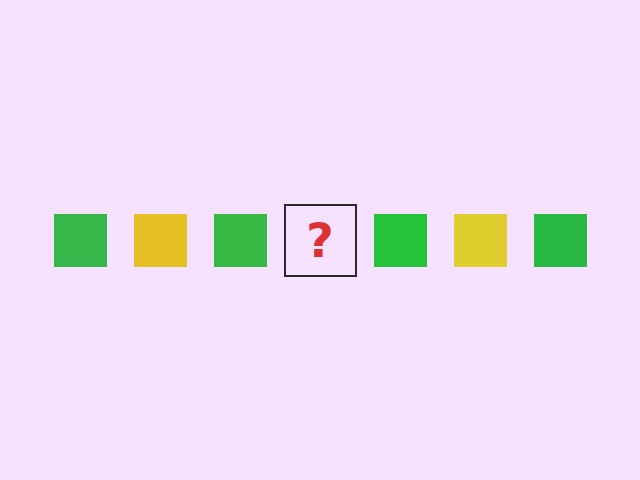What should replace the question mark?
The question mark should be replaced with a yellow square.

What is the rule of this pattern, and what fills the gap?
The rule is that the pattern cycles through green, yellow squares. The gap should be filled with a yellow square.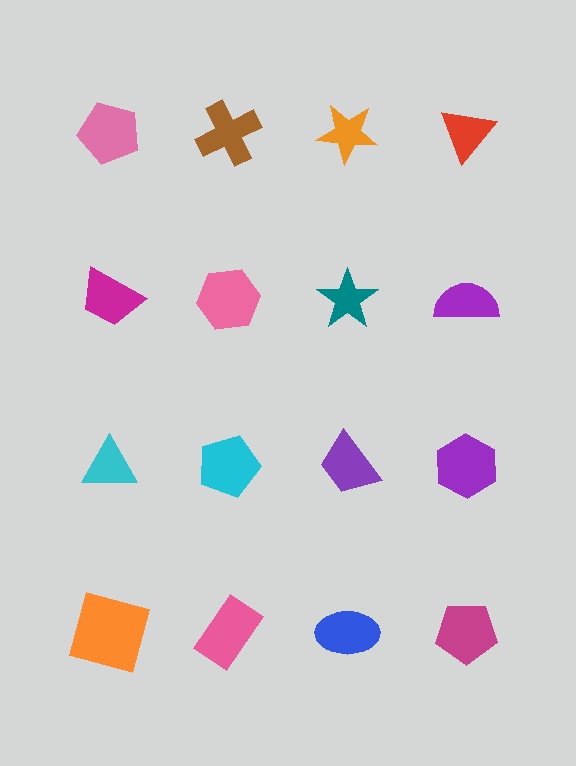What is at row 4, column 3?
A blue ellipse.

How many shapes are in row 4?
4 shapes.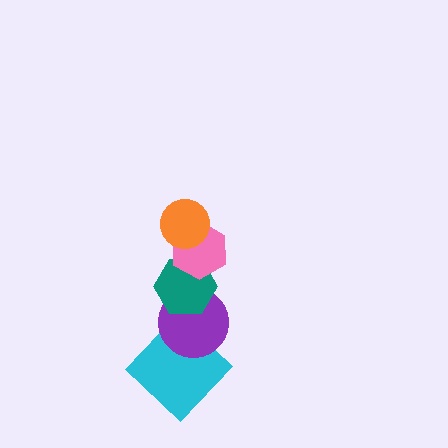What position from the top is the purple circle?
The purple circle is 4th from the top.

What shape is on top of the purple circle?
The teal hexagon is on top of the purple circle.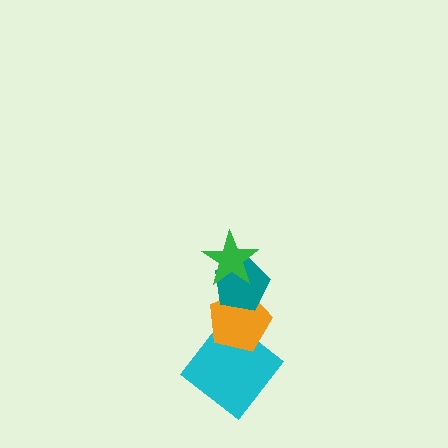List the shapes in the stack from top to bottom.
From top to bottom: the green star, the teal pentagon, the orange pentagon, the cyan diamond.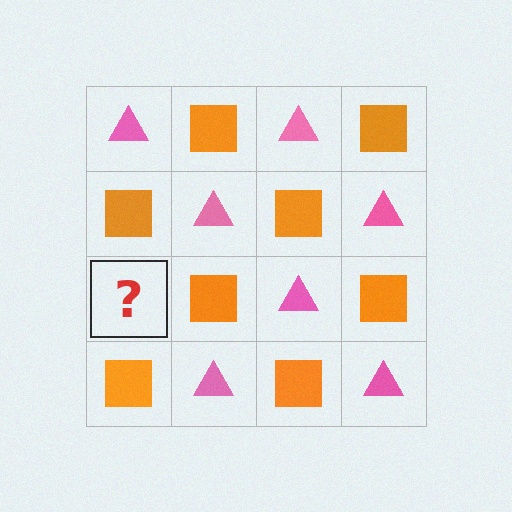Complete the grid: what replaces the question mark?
The question mark should be replaced with a pink triangle.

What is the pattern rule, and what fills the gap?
The rule is that it alternates pink triangle and orange square in a checkerboard pattern. The gap should be filled with a pink triangle.